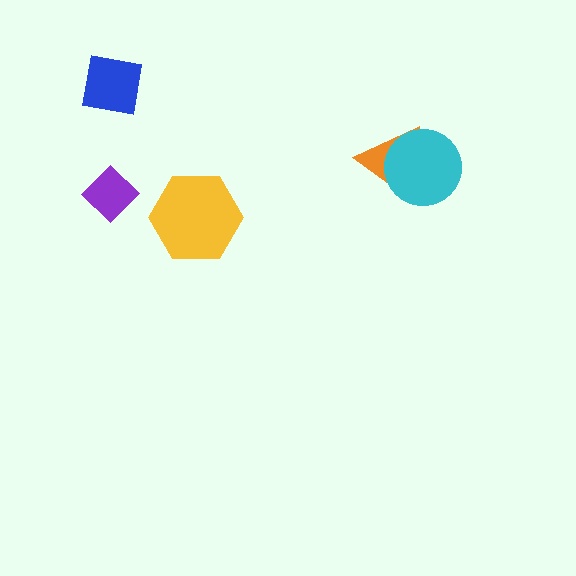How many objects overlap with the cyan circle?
1 object overlaps with the cyan circle.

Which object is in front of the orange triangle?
The cyan circle is in front of the orange triangle.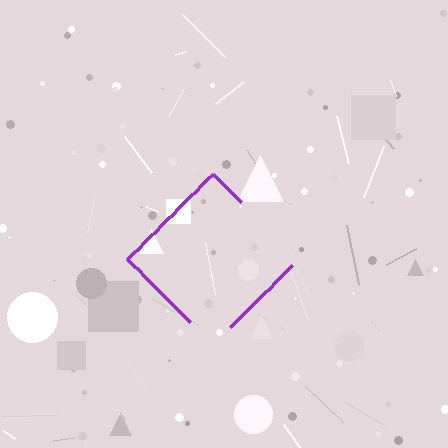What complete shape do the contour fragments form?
The contour fragments form a diamond.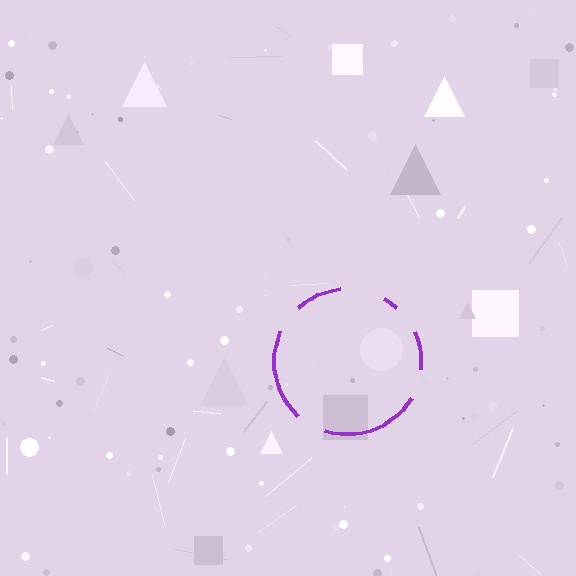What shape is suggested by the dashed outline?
The dashed outline suggests a circle.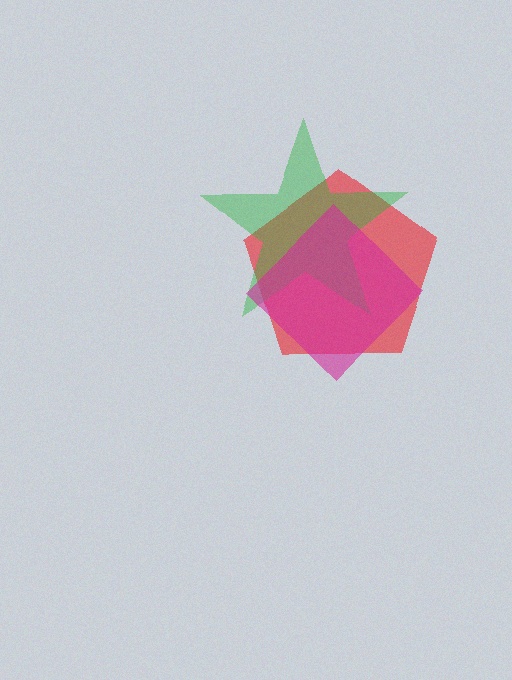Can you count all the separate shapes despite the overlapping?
Yes, there are 3 separate shapes.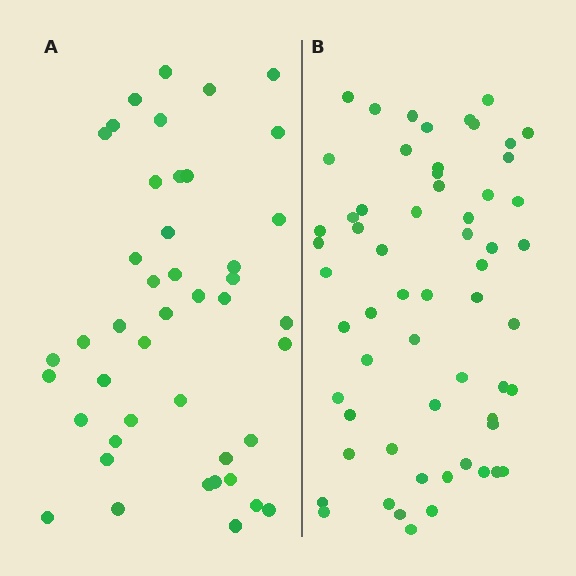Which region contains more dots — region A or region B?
Region B (the right region) has more dots.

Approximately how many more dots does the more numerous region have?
Region B has approximately 15 more dots than region A.